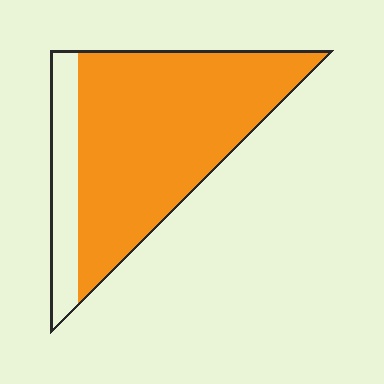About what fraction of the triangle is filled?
About four fifths (4/5).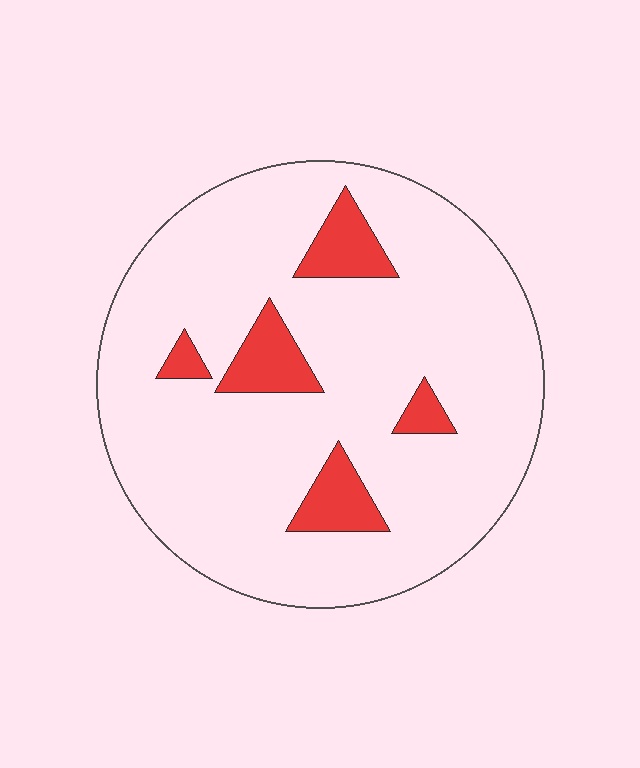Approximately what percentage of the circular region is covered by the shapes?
Approximately 10%.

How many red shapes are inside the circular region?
5.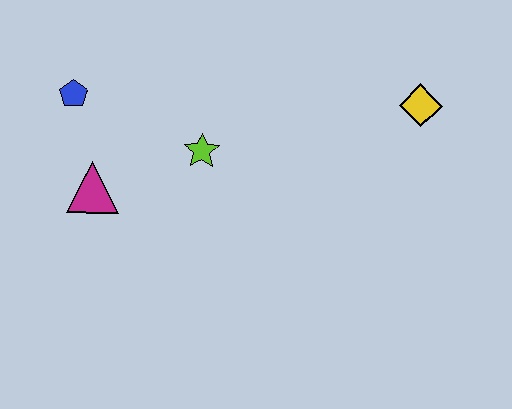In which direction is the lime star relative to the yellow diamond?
The lime star is to the left of the yellow diamond.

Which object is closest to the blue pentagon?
The magenta triangle is closest to the blue pentagon.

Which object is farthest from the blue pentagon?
The yellow diamond is farthest from the blue pentagon.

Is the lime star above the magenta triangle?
Yes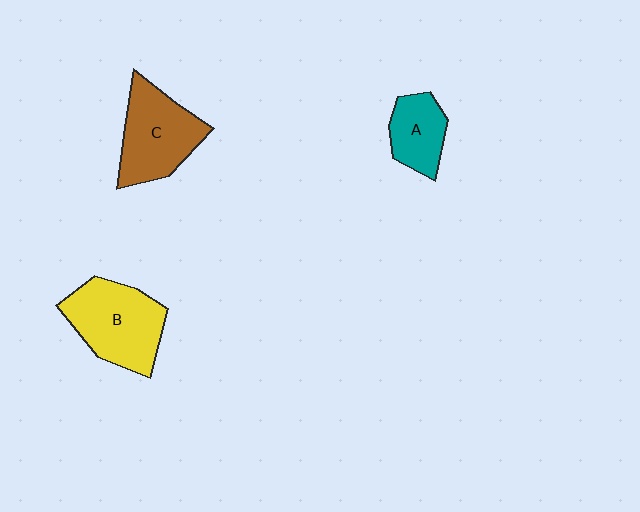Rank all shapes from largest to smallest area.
From largest to smallest: B (yellow), C (brown), A (teal).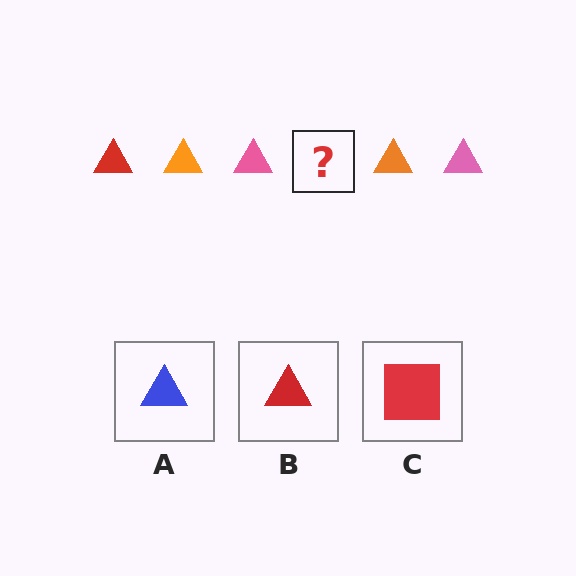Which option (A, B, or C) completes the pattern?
B.